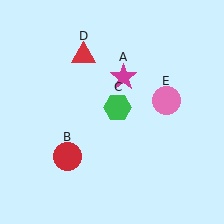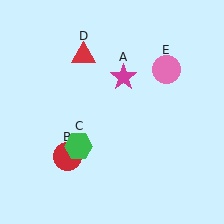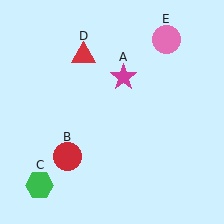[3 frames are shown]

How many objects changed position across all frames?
2 objects changed position: green hexagon (object C), pink circle (object E).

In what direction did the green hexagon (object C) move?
The green hexagon (object C) moved down and to the left.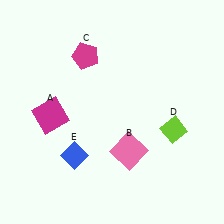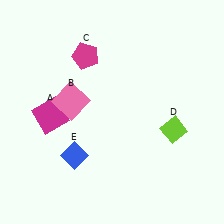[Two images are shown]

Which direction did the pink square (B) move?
The pink square (B) moved left.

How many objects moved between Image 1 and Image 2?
1 object moved between the two images.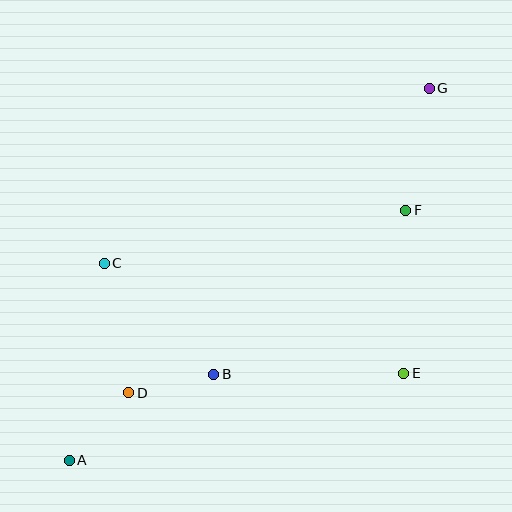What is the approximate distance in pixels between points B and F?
The distance between B and F is approximately 253 pixels.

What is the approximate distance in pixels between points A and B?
The distance between A and B is approximately 168 pixels.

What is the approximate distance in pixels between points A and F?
The distance between A and F is approximately 419 pixels.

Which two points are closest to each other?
Points B and D are closest to each other.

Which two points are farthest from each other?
Points A and G are farthest from each other.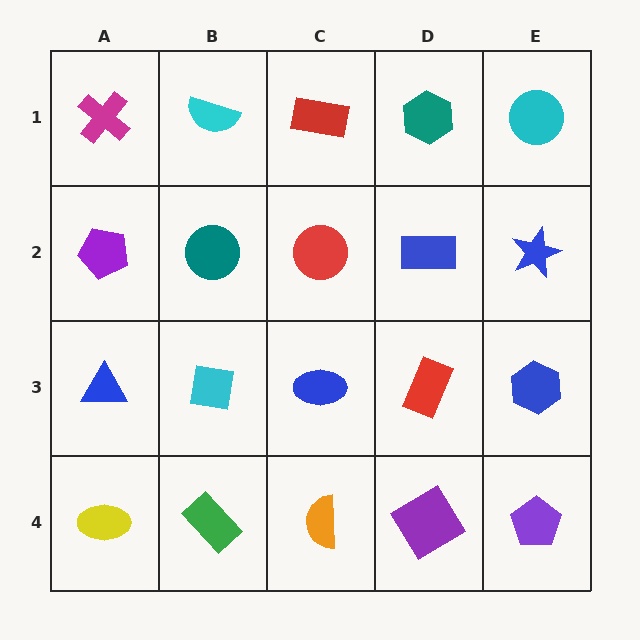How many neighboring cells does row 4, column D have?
3.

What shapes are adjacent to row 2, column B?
A cyan semicircle (row 1, column B), a cyan square (row 3, column B), a purple pentagon (row 2, column A), a red circle (row 2, column C).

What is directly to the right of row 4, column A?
A green rectangle.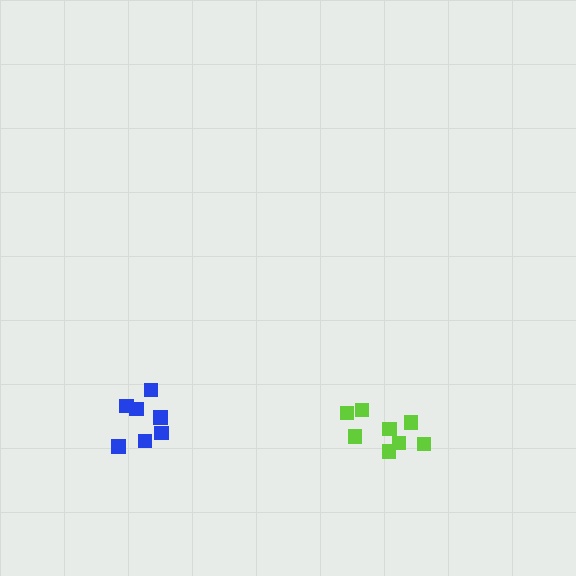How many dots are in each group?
Group 1: 8 dots, Group 2: 7 dots (15 total).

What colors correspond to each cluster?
The clusters are colored: lime, blue.